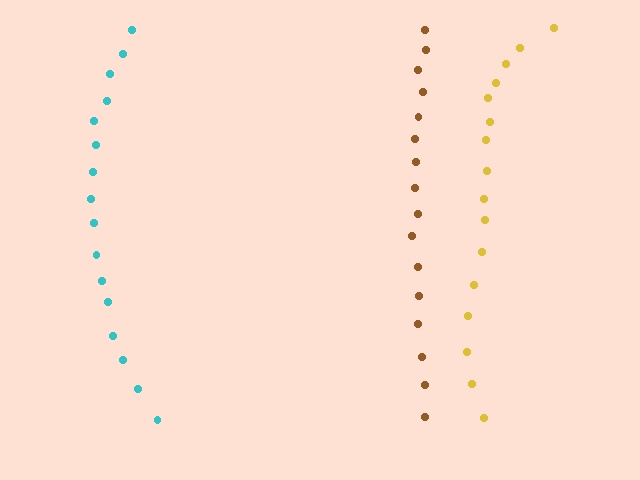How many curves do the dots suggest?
There are 3 distinct paths.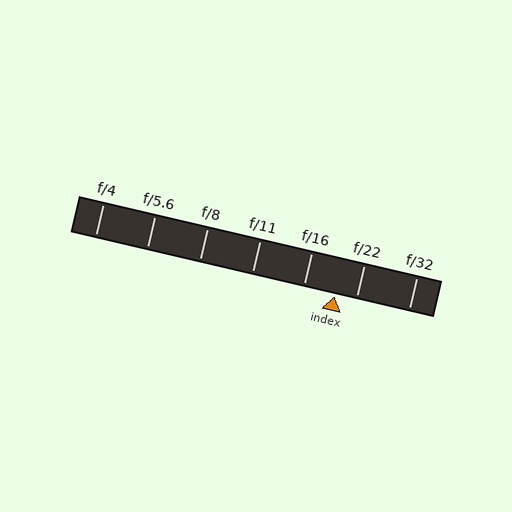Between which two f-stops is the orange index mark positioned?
The index mark is between f/16 and f/22.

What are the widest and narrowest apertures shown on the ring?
The widest aperture shown is f/4 and the narrowest is f/32.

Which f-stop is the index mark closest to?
The index mark is closest to f/22.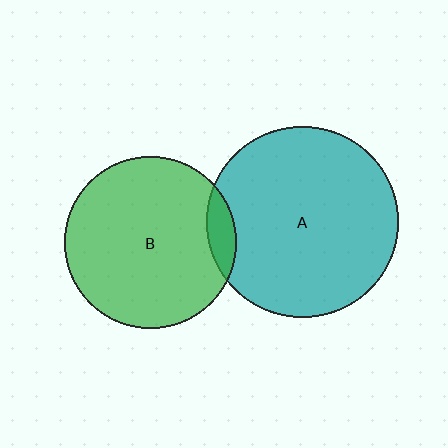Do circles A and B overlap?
Yes.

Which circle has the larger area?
Circle A (teal).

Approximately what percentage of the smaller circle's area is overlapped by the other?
Approximately 10%.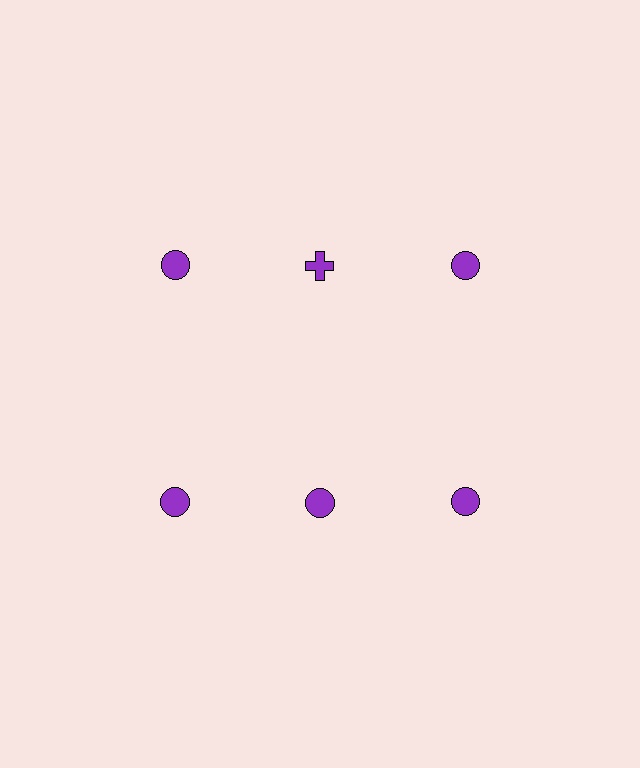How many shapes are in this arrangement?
There are 6 shapes arranged in a grid pattern.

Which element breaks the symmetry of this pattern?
The purple cross in the top row, second from left column breaks the symmetry. All other shapes are purple circles.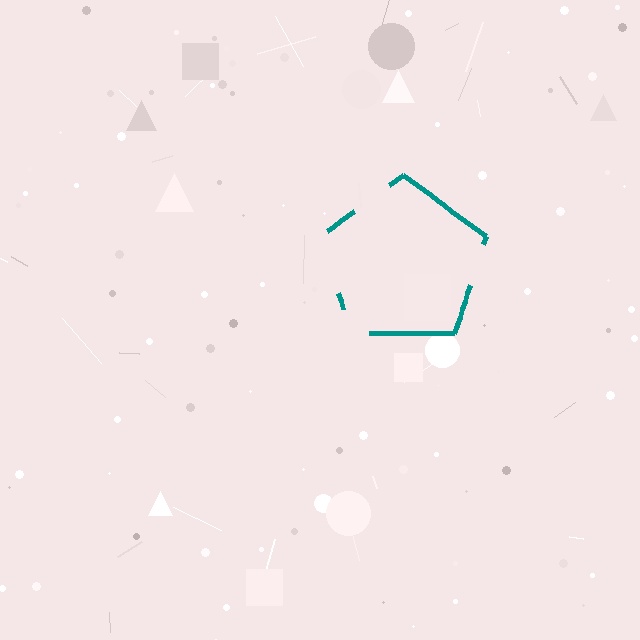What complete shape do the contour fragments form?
The contour fragments form a pentagon.